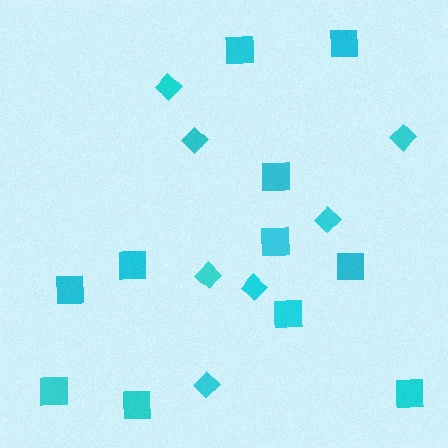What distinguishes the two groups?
There are 2 groups: one group of diamonds (7) and one group of squares (11).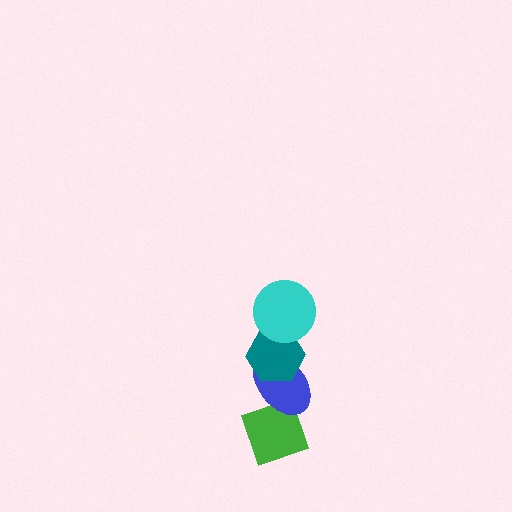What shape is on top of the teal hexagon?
The cyan circle is on top of the teal hexagon.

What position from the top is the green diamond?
The green diamond is 4th from the top.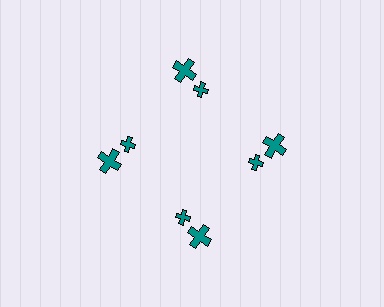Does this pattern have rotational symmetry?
Yes, this pattern has 4-fold rotational symmetry. It looks the same after rotating 90 degrees around the center.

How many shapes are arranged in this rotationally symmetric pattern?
There are 8 shapes, arranged in 4 groups of 2.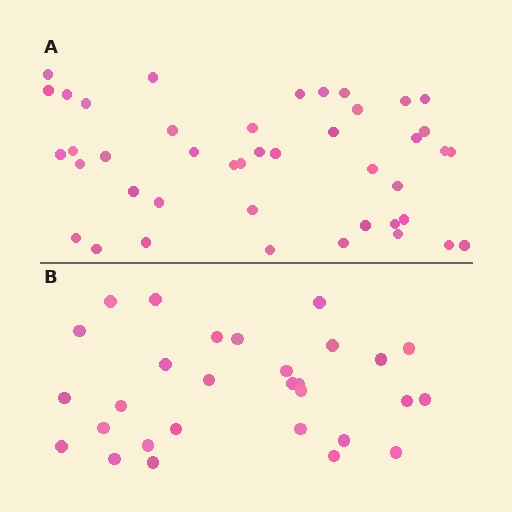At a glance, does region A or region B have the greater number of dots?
Region A (the top region) has more dots.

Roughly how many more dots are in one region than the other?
Region A has approximately 15 more dots than region B.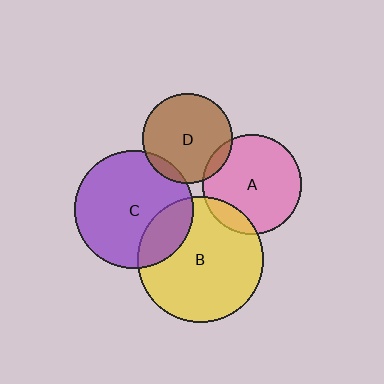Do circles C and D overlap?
Yes.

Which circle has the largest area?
Circle B (yellow).